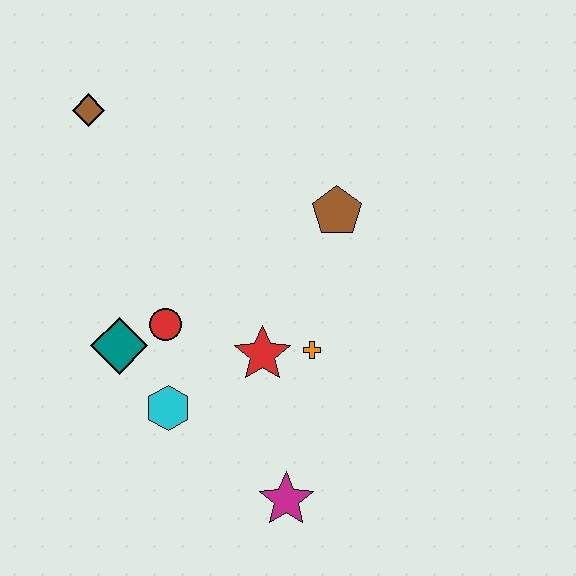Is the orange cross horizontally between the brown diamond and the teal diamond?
No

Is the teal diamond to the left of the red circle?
Yes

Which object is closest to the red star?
The orange cross is closest to the red star.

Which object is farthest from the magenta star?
The brown diamond is farthest from the magenta star.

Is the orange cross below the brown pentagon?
Yes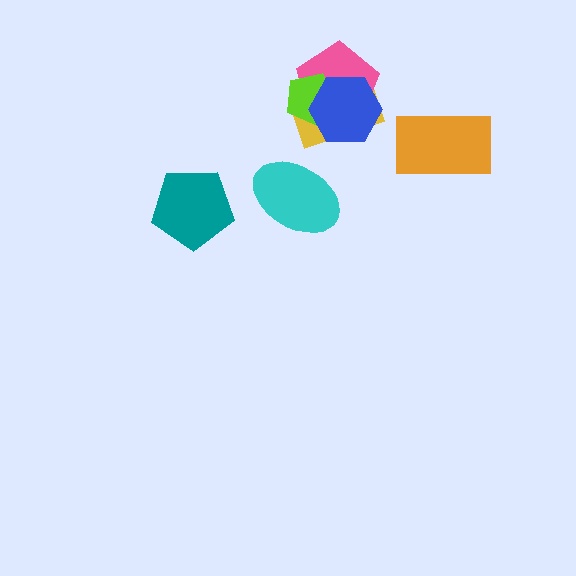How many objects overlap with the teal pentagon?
0 objects overlap with the teal pentagon.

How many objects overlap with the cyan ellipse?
0 objects overlap with the cyan ellipse.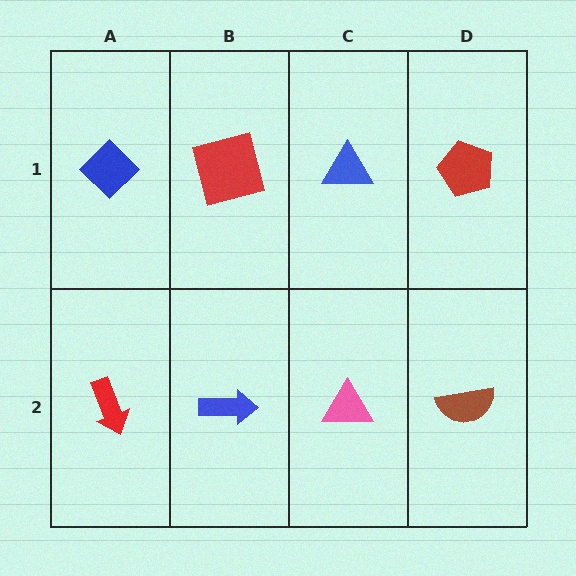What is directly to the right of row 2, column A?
A blue arrow.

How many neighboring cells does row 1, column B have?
3.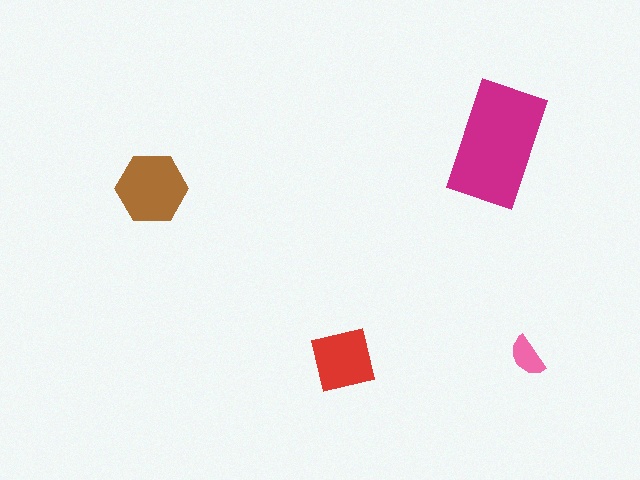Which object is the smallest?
The pink semicircle.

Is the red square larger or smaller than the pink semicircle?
Larger.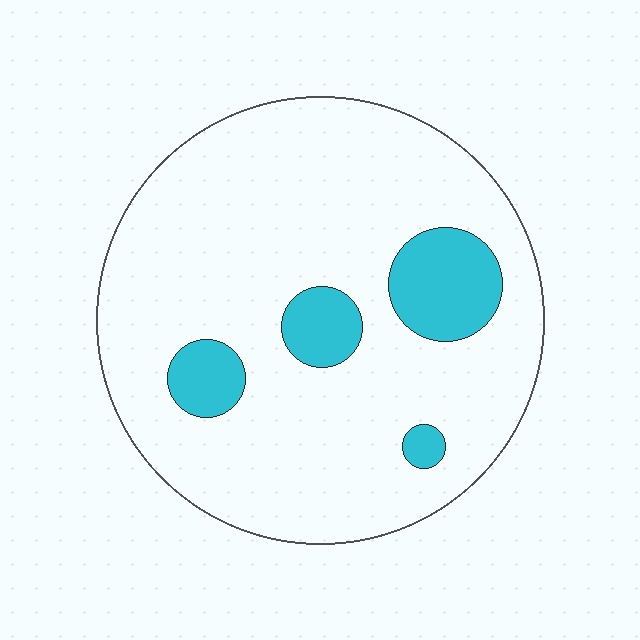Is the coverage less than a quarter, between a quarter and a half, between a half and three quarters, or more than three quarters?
Less than a quarter.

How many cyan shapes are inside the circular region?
4.